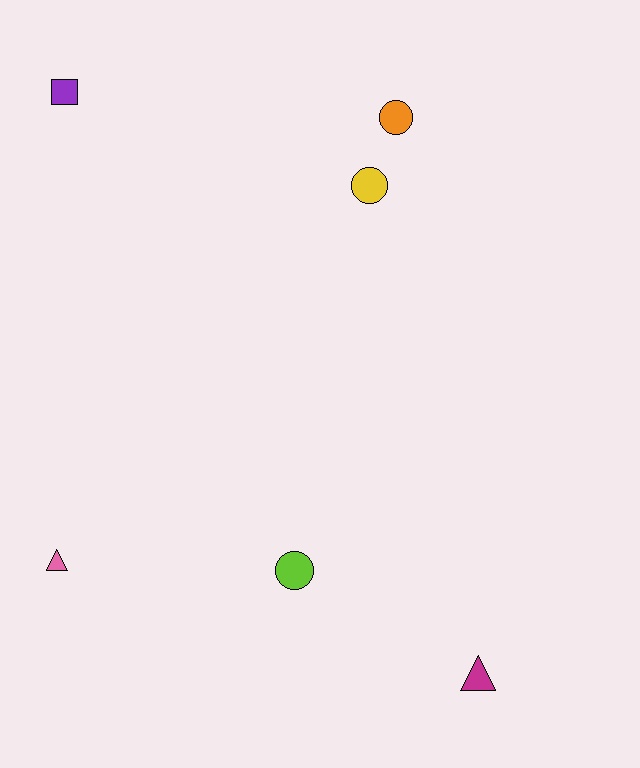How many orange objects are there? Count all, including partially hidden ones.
There is 1 orange object.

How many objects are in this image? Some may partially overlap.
There are 6 objects.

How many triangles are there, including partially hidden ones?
There are 2 triangles.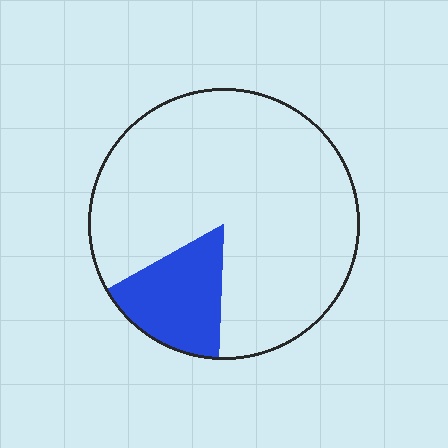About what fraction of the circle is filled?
About one sixth (1/6).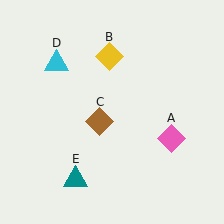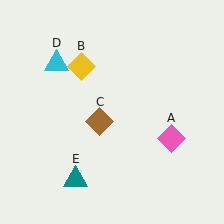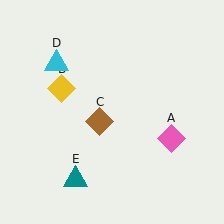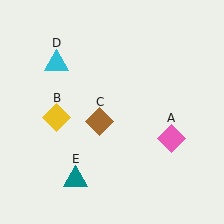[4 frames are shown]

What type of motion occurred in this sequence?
The yellow diamond (object B) rotated counterclockwise around the center of the scene.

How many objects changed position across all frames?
1 object changed position: yellow diamond (object B).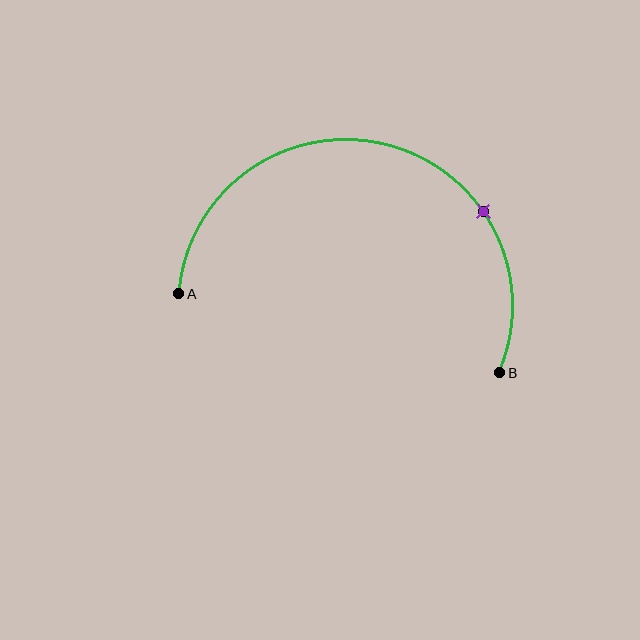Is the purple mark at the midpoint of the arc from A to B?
No. The purple mark lies on the arc but is closer to endpoint B. The arc midpoint would be at the point on the curve equidistant along the arc from both A and B.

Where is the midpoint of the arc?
The arc midpoint is the point on the curve farthest from the straight line joining A and B. It sits above that line.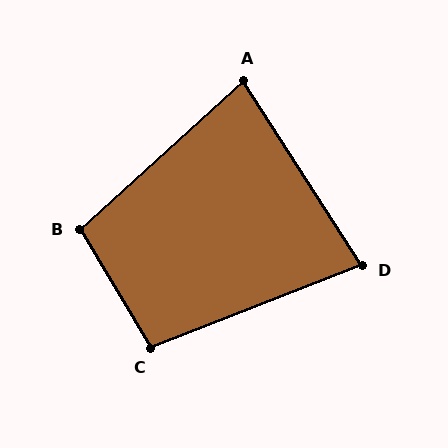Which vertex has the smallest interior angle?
D, at approximately 79 degrees.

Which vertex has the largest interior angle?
B, at approximately 101 degrees.